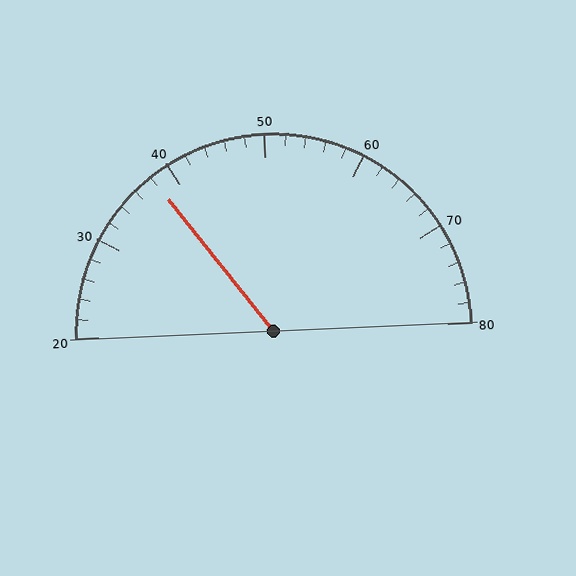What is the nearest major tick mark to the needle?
The nearest major tick mark is 40.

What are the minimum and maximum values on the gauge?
The gauge ranges from 20 to 80.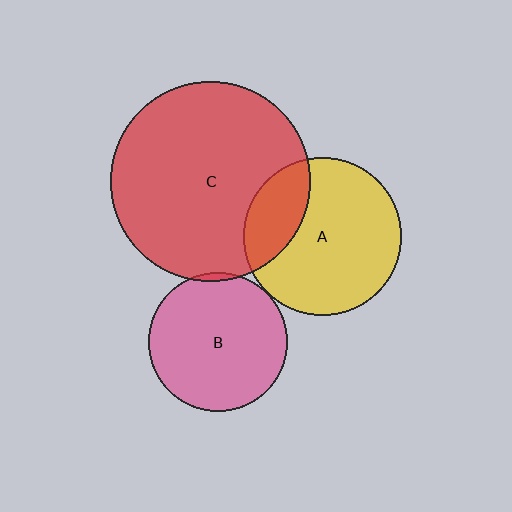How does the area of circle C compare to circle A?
Approximately 1.6 times.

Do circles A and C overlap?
Yes.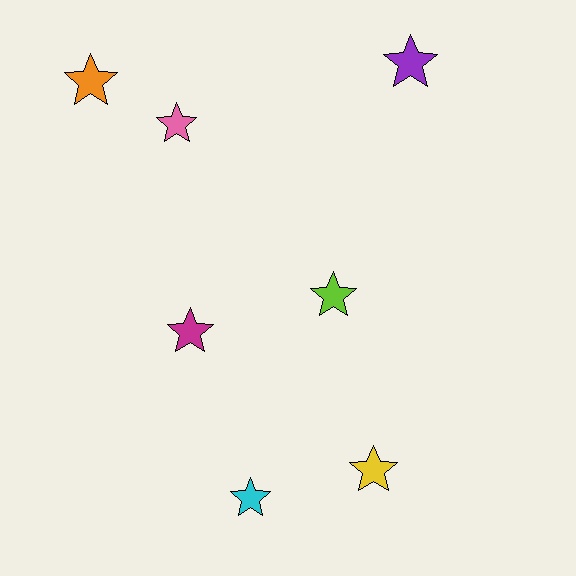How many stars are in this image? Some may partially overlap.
There are 7 stars.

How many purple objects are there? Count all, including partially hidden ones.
There is 1 purple object.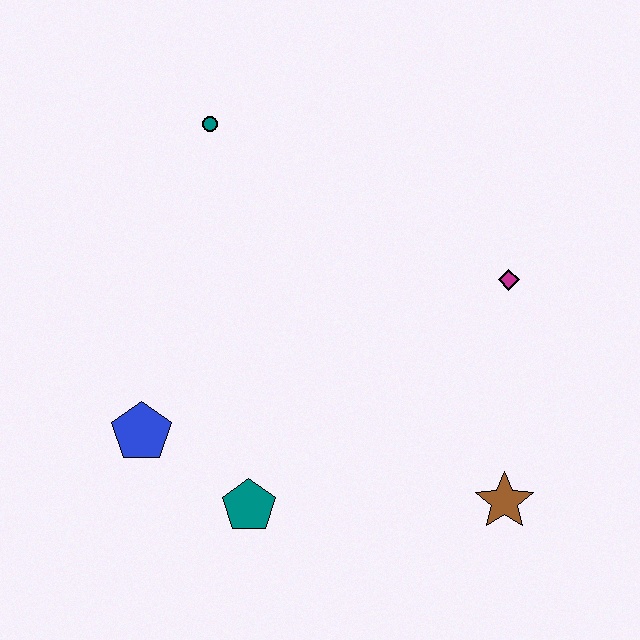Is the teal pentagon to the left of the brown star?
Yes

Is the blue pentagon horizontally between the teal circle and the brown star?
No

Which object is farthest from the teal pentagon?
The teal circle is farthest from the teal pentagon.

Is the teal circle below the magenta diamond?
No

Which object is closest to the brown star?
The magenta diamond is closest to the brown star.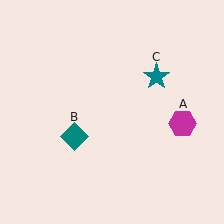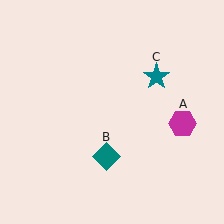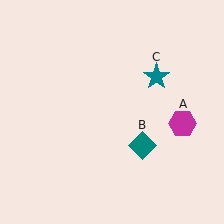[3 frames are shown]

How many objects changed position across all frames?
1 object changed position: teal diamond (object B).